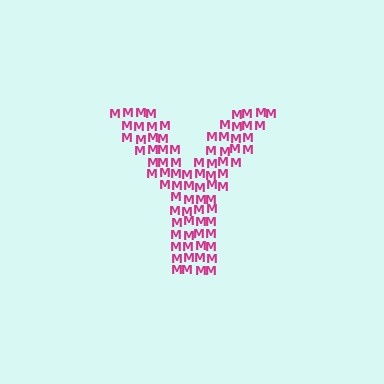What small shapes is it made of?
It is made of small letter M's.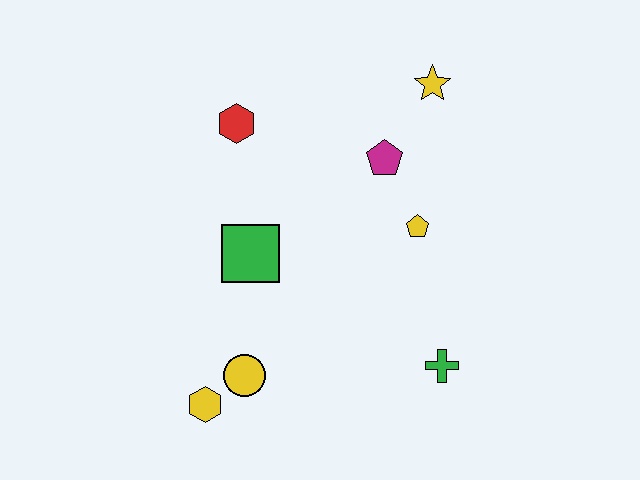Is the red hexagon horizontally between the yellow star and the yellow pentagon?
No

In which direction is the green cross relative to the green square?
The green cross is to the right of the green square.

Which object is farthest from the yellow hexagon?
The yellow star is farthest from the yellow hexagon.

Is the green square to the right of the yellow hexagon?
Yes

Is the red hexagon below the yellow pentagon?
No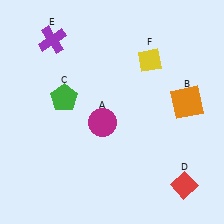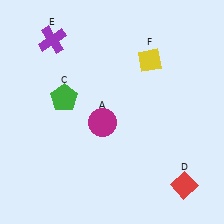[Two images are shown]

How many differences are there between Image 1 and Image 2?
There is 1 difference between the two images.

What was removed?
The orange square (B) was removed in Image 2.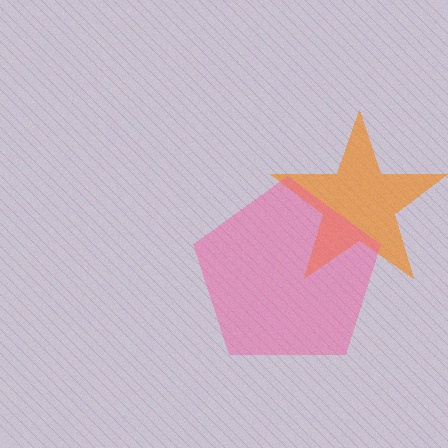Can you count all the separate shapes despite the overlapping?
Yes, there are 2 separate shapes.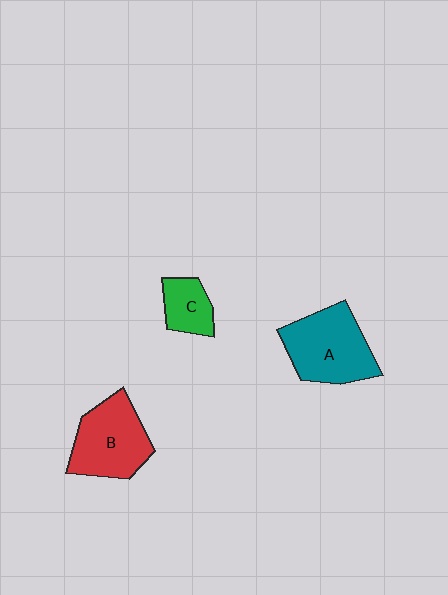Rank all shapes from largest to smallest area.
From largest to smallest: A (teal), B (red), C (green).